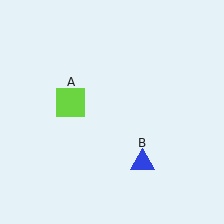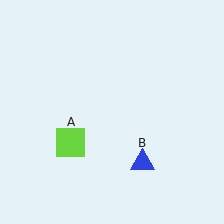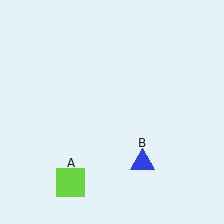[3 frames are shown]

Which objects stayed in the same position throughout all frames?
Blue triangle (object B) remained stationary.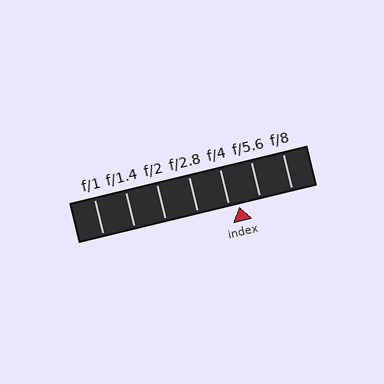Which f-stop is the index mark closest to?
The index mark is closest to f/4.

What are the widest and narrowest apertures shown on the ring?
The widest aperture shown is f/1 and the narrowest is f/8.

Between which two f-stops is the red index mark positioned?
The index mark is between f/4 and f/5.6.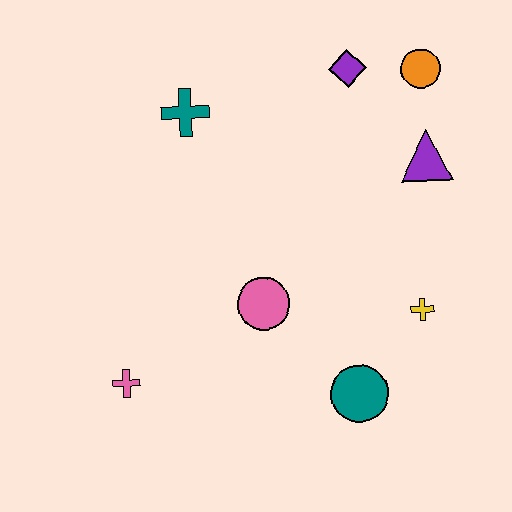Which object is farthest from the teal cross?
The teal circle is farthest from the teal cross.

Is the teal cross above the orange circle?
No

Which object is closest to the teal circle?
The yellow cross is closest to the teal circle.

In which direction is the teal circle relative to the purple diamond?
The teal circle is below the purple diamond.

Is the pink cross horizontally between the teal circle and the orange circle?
No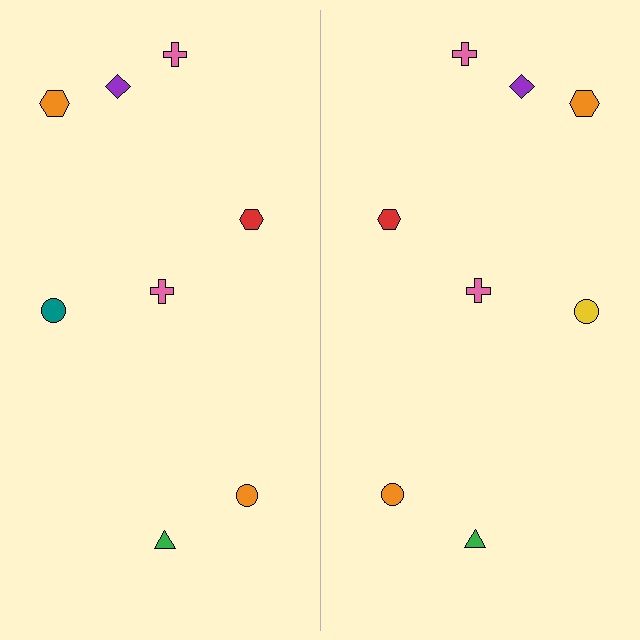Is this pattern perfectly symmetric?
No, the pattern is not perfectly symmetric. The yellow circle on the right side breaks the symmetry — its mirror counterpart is teal.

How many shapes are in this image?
There are 16 shapes in this image.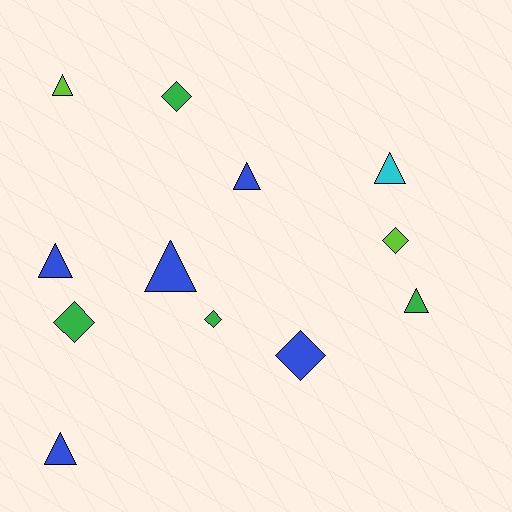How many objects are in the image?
There are 12 objects.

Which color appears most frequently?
Blue, with 5 objects.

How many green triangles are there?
There is 1 green triangle.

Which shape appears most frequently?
Triangle, with 7 objects.